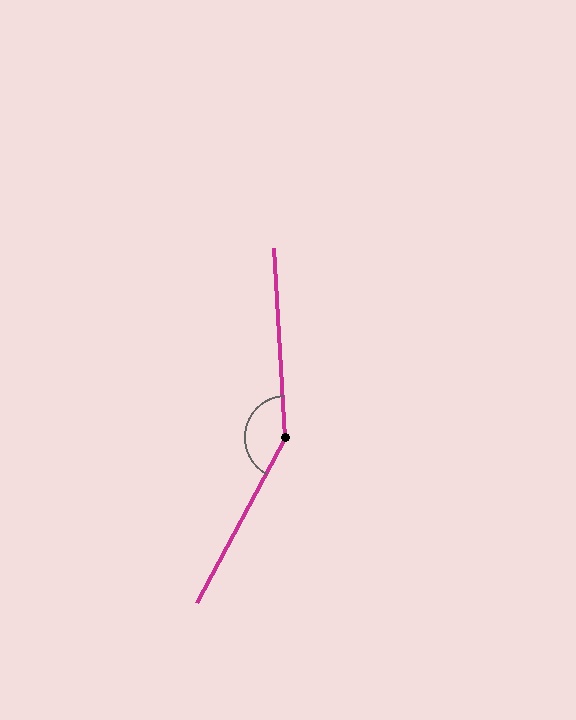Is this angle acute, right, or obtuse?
It is obtuse.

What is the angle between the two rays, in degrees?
Approximately 148 degrees.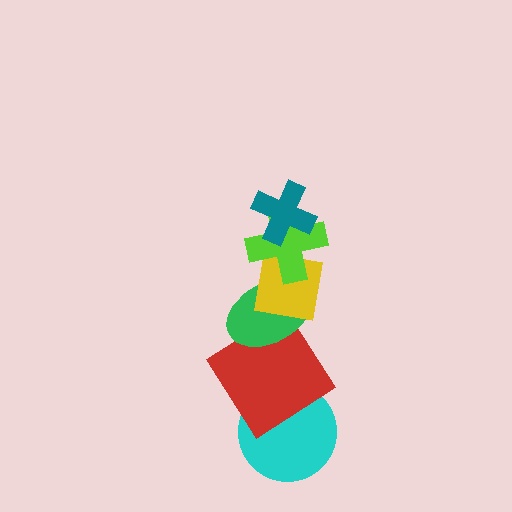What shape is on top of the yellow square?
The lime cross is on top of the yellow square.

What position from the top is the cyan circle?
The cyan circle is 6th from the top.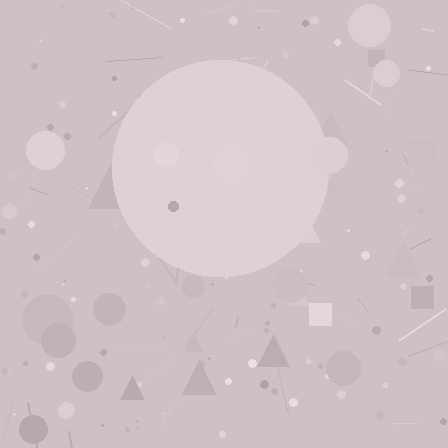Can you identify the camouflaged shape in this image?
The camouflaged shape is a circle.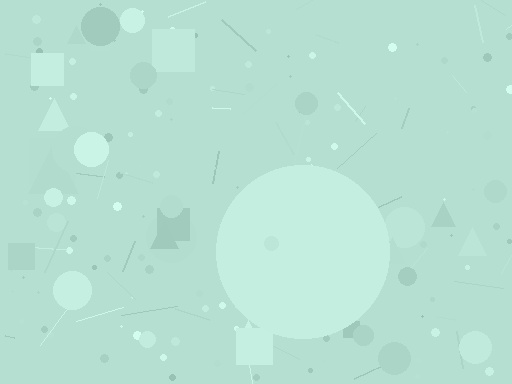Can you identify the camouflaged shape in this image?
The camouflaged shape is a circle.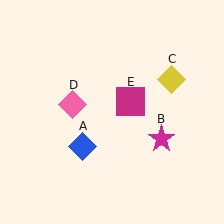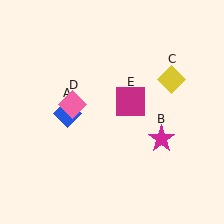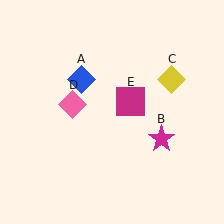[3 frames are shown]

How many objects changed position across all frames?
1 object changed position: blue diamond (object A).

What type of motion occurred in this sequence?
The blue diamond (object A) rotated clockwise around the center of the scene.